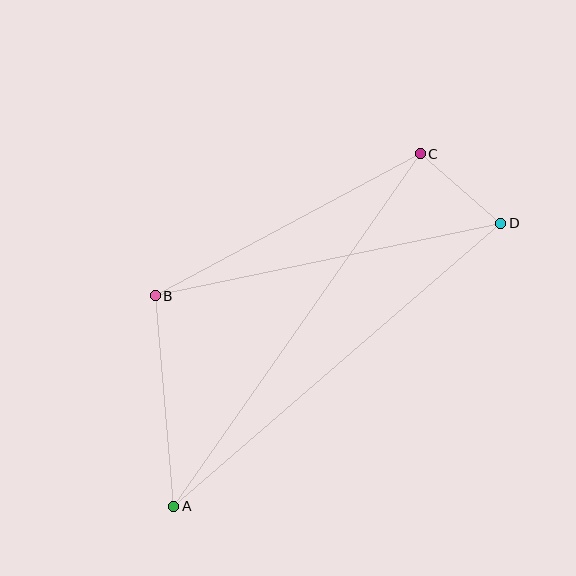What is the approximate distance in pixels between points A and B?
The distance between A and B is approximately 211 pixels.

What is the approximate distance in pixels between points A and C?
The distance between A and C is approximately 430 pixels.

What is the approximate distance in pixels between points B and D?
The distance between B and D is approximately 353 pixels.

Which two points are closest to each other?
Points C and D are closest to each other.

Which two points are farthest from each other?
Points A and D are farthest from each other.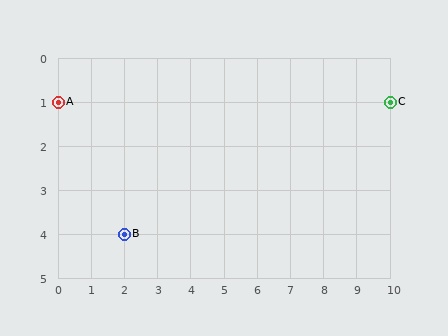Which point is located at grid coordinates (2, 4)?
Point B is at (2, 4).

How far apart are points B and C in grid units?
Points B and C are 8 columns and 3 rows apart (about 8.5 grid units diagonally).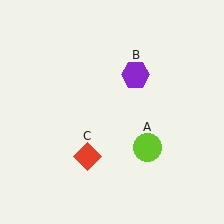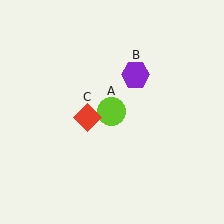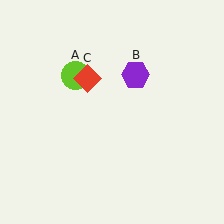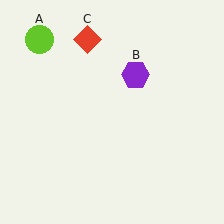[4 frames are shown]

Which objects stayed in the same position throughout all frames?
Purple hexagon (object B) remained stationary.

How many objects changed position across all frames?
2 objects changed position: lime circle (object A), red diamond (object C).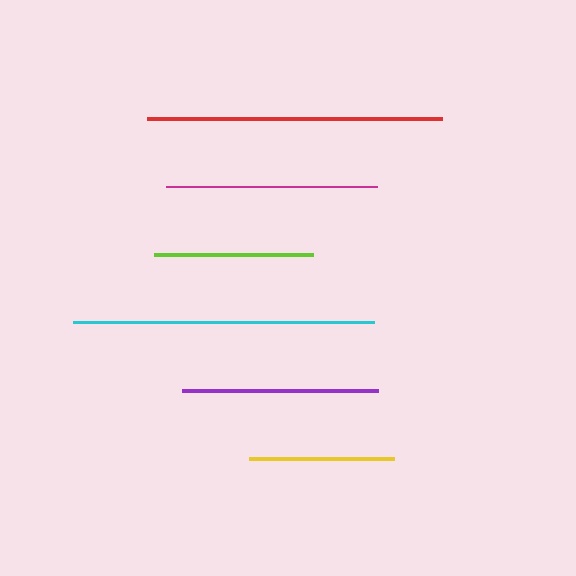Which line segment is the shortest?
The yellow line is the shortest at approximately 145 pixels.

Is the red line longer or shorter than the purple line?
The red line is longer than the purple line.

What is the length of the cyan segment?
The cyan segment is approximately 301 pixels long.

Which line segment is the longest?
The cyan line is the longest at approximately 301 pixels.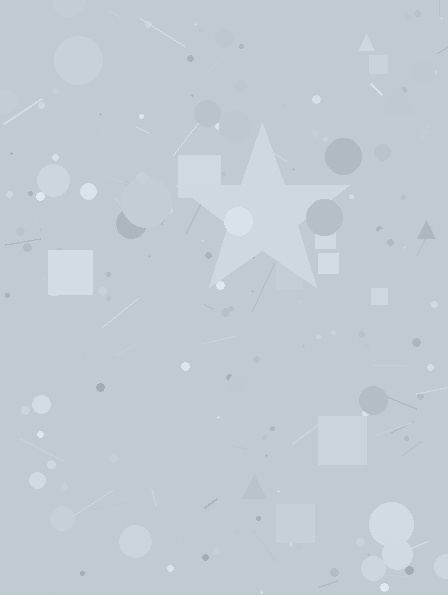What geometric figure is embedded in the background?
A star is embedded in the background.